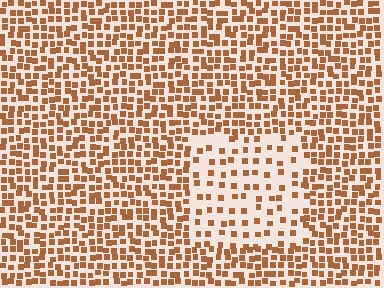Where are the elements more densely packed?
The elements are more densely packed outside the rectangle boundary.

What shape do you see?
I see a rectangle.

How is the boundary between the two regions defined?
The boundary is defined by a change in element density (approximately 2.3x ratio). All elements are the same color, size, and shape.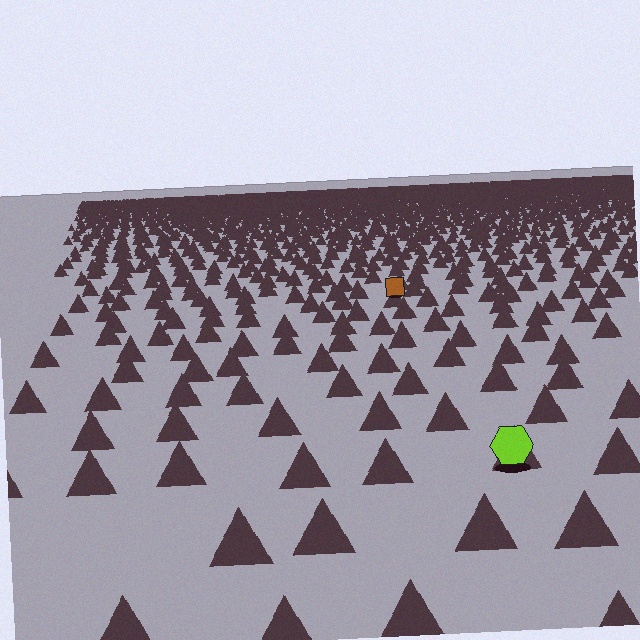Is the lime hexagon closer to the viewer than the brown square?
Yes. The lime hexagon is closer — you can tell from the texture gradient: the ground texture is coarser near it.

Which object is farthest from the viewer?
The brown square is farthest from the viewer. It appears smaller and the ground texture around it is denser.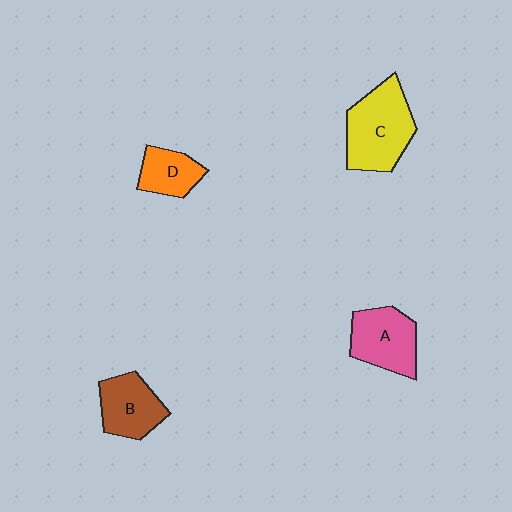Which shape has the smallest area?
Shape D (orange).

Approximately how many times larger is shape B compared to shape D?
Approximately 1.3 times.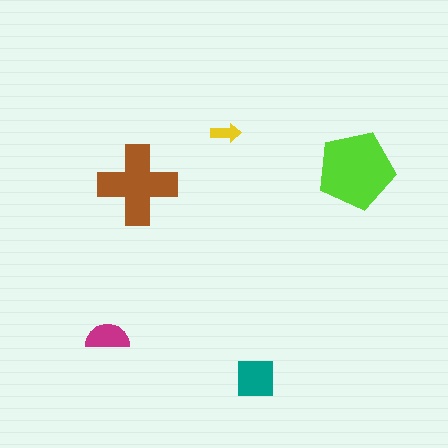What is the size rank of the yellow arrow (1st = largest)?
5th.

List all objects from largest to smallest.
The lime pentagon, the brown cross, the teal square, the magenta semicircle, the yellow arrow.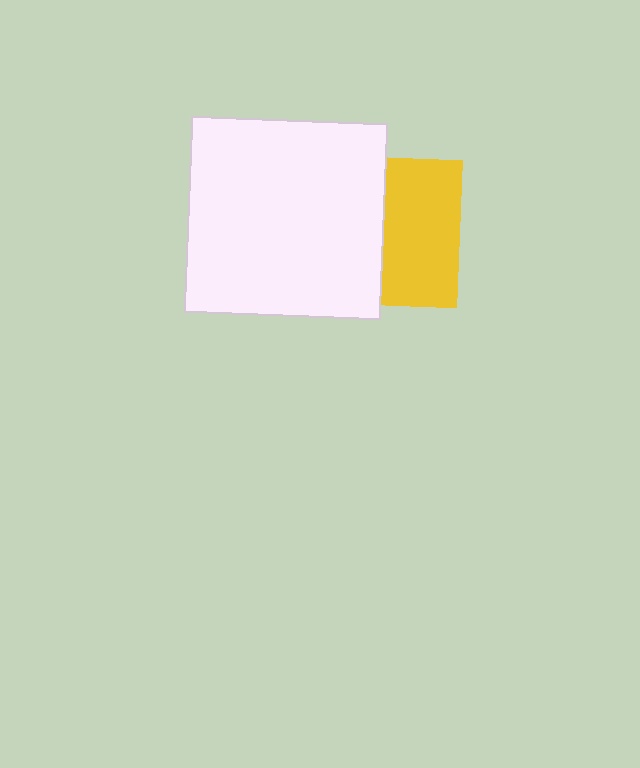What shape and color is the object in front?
The object in front is a white square.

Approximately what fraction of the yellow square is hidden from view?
Roughly 49% of the yellow square is hidden behind the white square.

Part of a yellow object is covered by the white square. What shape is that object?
It is a square.